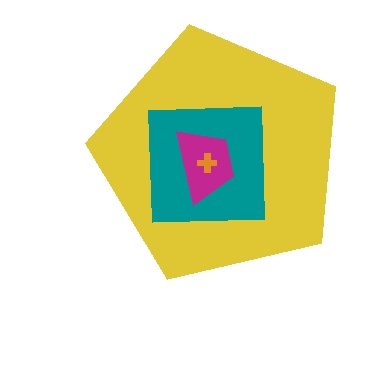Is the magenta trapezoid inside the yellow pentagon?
Yes.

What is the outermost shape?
The yellow pentagon.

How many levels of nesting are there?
4.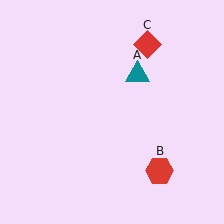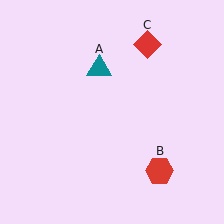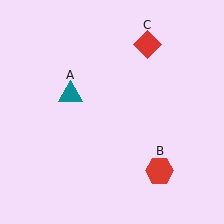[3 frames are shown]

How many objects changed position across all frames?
1 object changed position: teal triangle (object A).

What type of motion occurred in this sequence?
The teal triangle (object A) rotated counterclockwise around the center of the scene.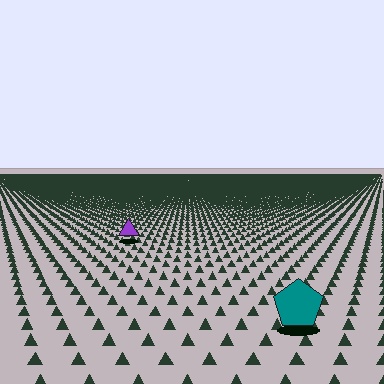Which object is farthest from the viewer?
The purple triangle is farthest from the viewer. It appears smaller and the ground texture around it is denser.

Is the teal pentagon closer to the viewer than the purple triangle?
Yes. The teal pentagon is closer — you can tell from the texture gradient: the ground texture is coarser near it.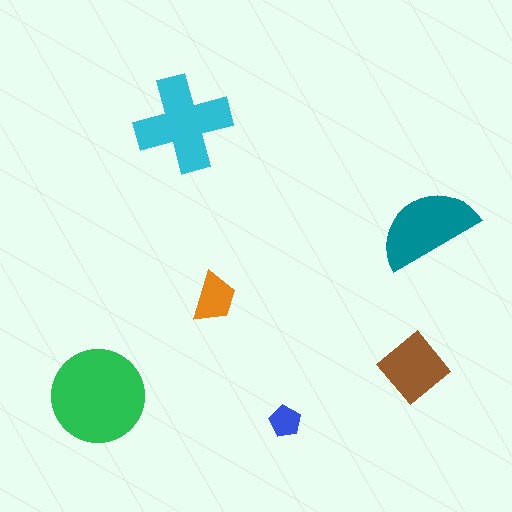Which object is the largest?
The green circle.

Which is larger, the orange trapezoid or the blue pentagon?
The orange trapezoid.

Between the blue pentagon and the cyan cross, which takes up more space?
The cyan cross.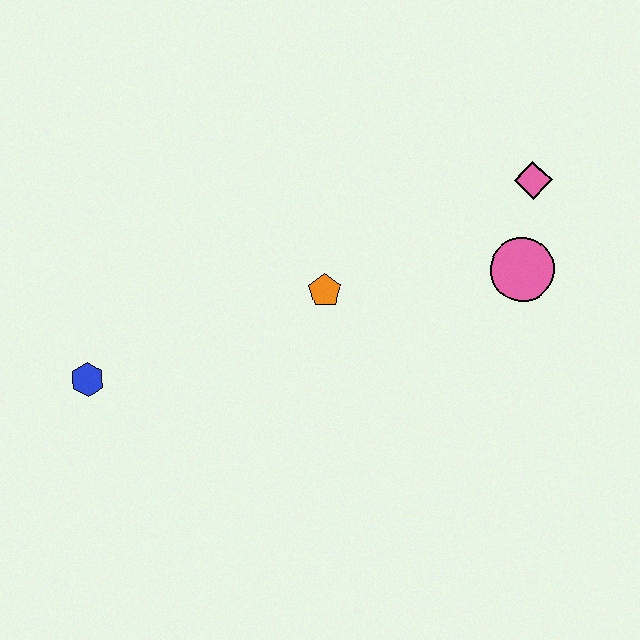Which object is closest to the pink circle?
The pink diamond is closest to the pink circle.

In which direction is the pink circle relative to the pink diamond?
The pink circle is below the pink diamond.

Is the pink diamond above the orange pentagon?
Yes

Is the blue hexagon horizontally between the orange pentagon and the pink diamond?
No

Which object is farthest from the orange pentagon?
The blue hexagon is farthest from the orange pentagon.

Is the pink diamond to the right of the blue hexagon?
Yes